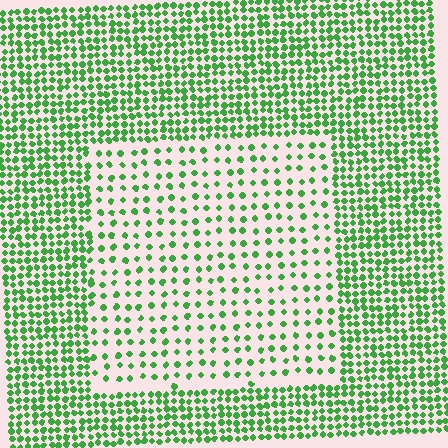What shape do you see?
I see a rectangle.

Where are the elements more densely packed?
The elements are more densely packed outside the rectangle boundary.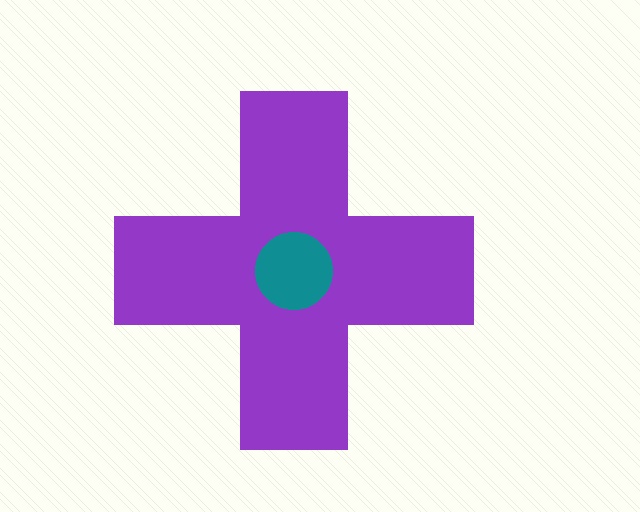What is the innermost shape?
The teal circle.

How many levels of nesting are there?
2.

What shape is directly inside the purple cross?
The teal circle.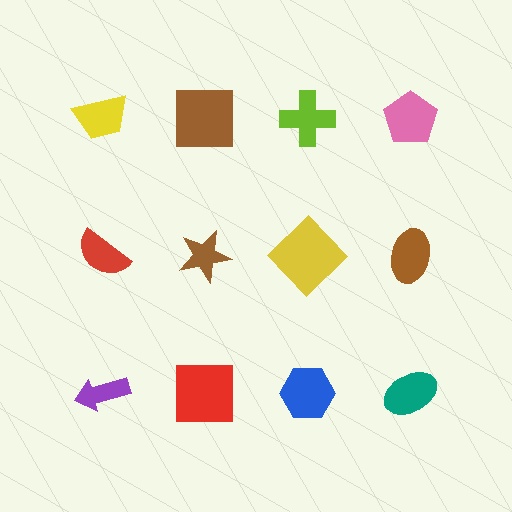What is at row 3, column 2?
A red square.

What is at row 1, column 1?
A yellow trapezoid.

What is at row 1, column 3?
A lime cross.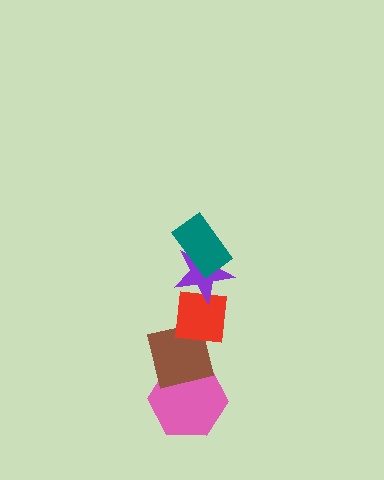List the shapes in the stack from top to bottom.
From top to bottom: the teal rectangle, the purple star, the red square, the brown square, the pink hexagon.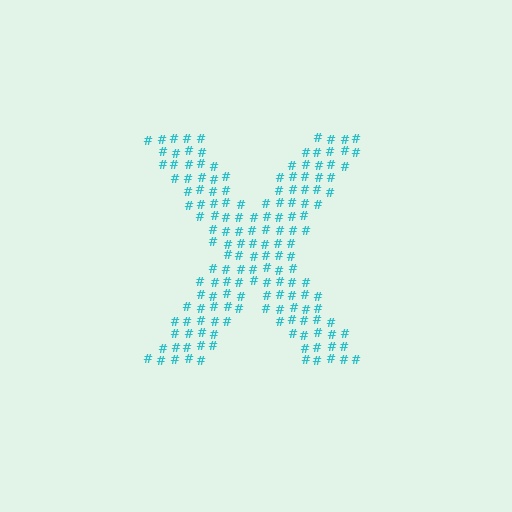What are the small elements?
The small elements are hash symbols.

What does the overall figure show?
The overall figure shows the letter X.